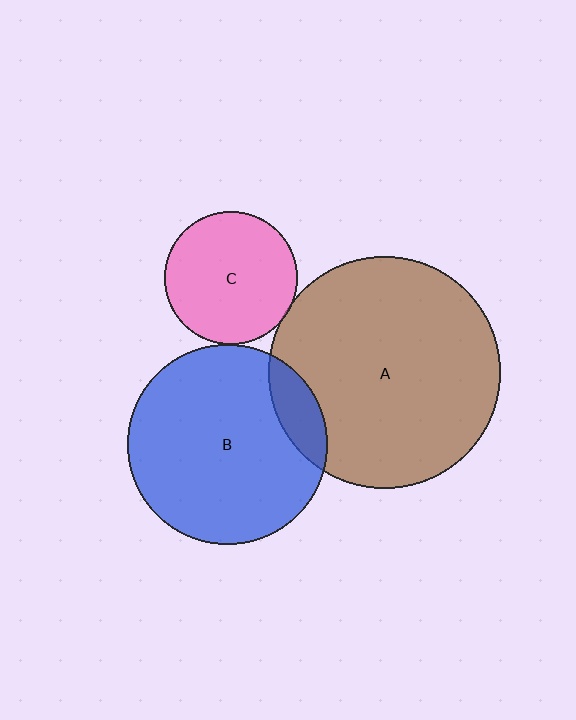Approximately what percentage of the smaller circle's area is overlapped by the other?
Approximately 5%.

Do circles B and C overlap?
Yes.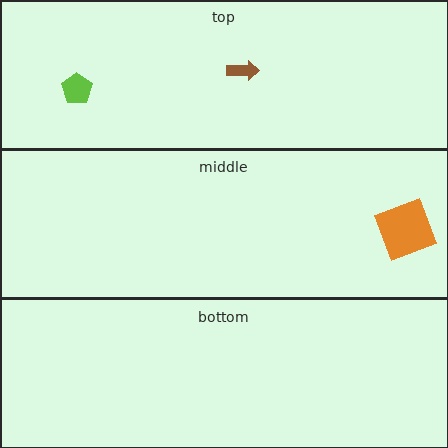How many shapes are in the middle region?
1.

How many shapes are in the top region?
2.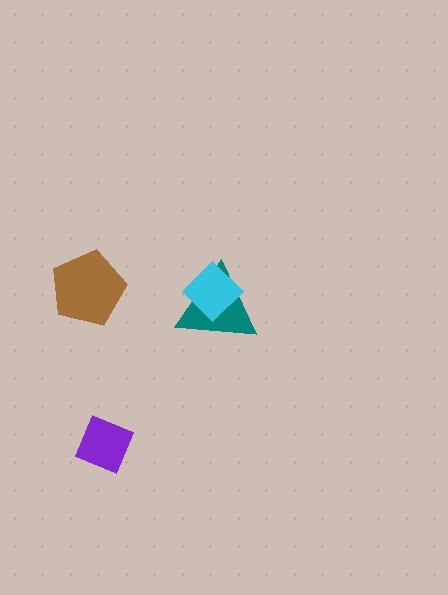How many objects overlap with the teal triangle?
1 object overlaps with the teal triangle.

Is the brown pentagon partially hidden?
No, no other shape covers it.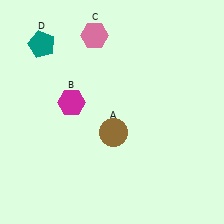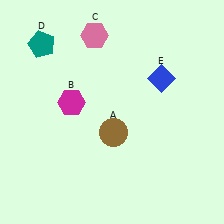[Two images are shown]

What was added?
A blue diamond (E) was added in Image 2.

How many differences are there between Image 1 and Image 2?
There is 1 difference between the two images.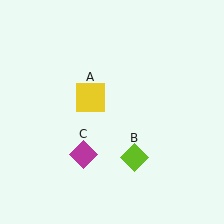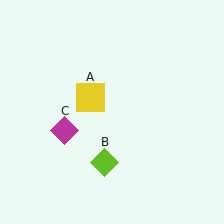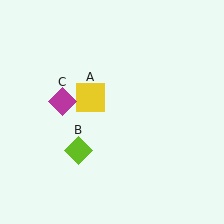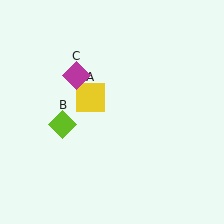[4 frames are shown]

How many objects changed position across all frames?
2 objects changed position: lime diamond (object B), magenta diamond (object C).